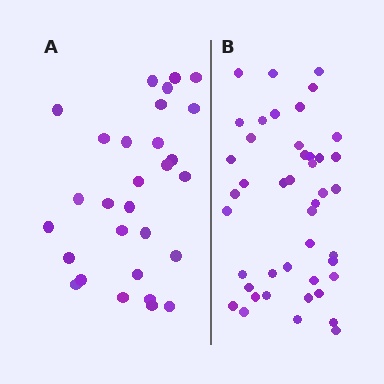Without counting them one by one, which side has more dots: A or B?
Region B (the right region) has more dots.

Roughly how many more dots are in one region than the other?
Region B has approximately 15 more dots than region A.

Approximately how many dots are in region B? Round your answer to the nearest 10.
About 40 dots. (The exact count is 44, which rounds to 40.)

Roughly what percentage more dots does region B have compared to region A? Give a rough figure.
About 50% more.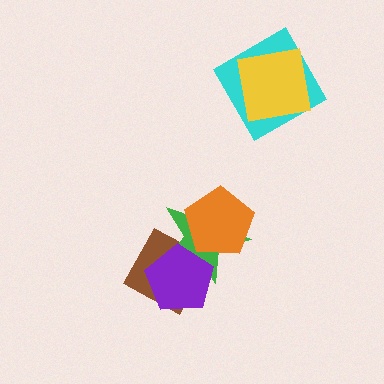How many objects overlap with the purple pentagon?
2 objects overlap with the purple pentagon.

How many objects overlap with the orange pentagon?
2 objects overlap with the orange pentagon.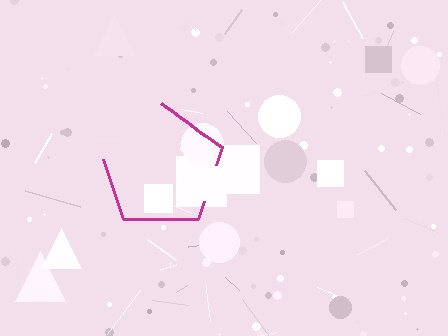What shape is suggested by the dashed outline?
The dashed outline suggests a pentagon.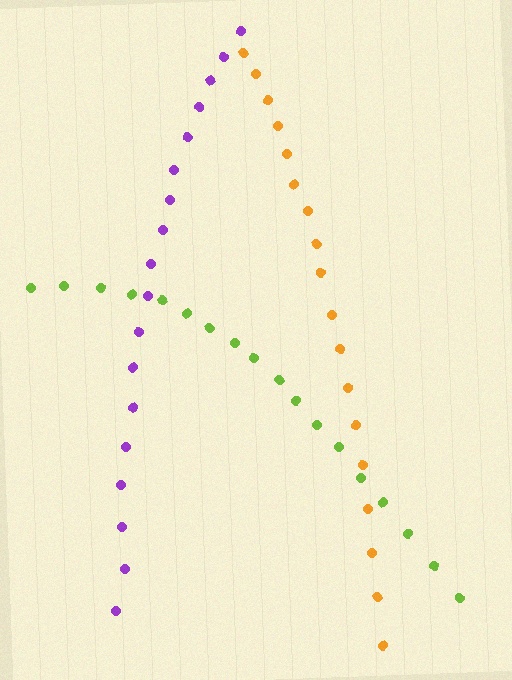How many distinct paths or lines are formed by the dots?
There are 3 distinct paths.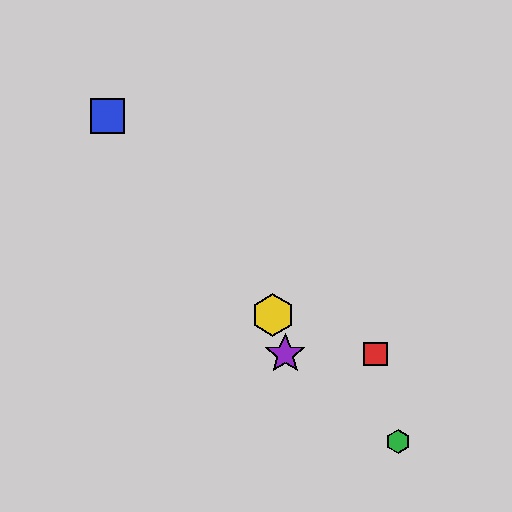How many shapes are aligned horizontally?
2 shapes (the red square, the purple star) are aligned horizontally.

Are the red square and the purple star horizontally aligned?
Yes, both are at y≈354.